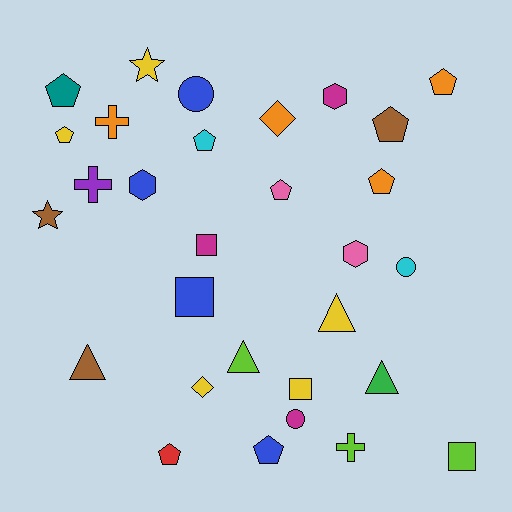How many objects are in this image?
There are 30 objects.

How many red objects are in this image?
There is 1 red object.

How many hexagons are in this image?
There are 3 hexagons.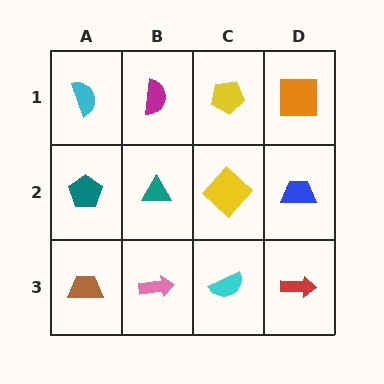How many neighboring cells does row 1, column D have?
2.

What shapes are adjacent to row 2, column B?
A magenta semicircle (row 1, column B), a pink arrow (row 3, column B), a teal pentagon (row 2, column A), a yellow diamond (row 2, column C).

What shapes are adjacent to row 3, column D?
A blue trapezoid (row 2, column D), a cyan semicircle (row 3, column C).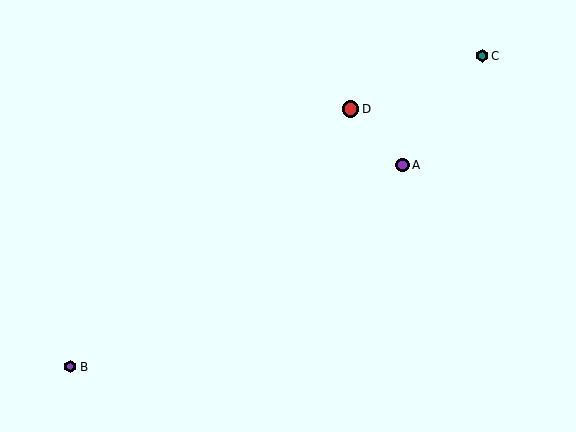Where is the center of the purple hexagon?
The center of the purple hexagon is at (70, 367).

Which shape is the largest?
The red circle (labeled D) is the largest.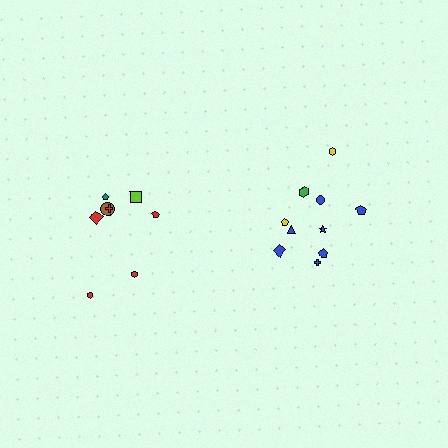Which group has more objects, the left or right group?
The right group.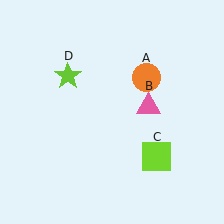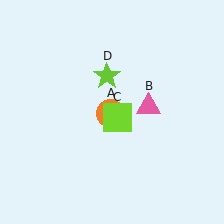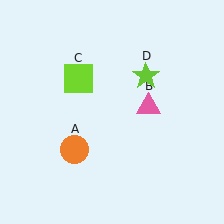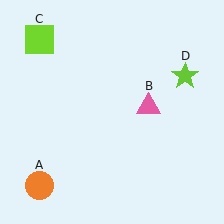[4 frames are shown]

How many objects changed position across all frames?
3 objects changed position: orange circle (object A), lime square (object C), lime star (object D).